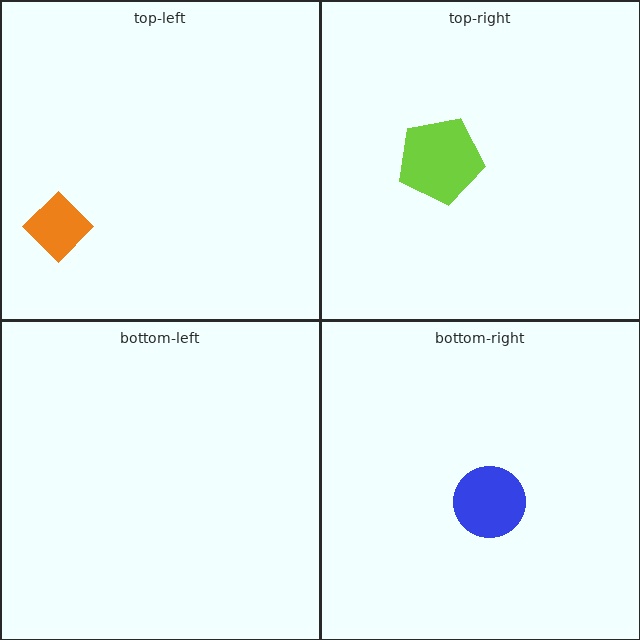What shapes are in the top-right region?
The lime pentagon.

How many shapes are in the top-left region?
1.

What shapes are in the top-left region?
The orange diamond.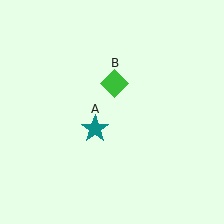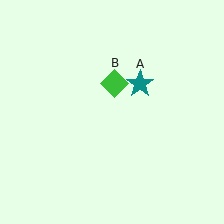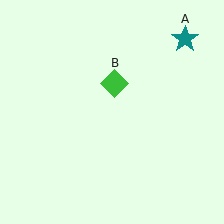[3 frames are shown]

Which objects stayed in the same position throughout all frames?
Green diamond (object B) remained stationary.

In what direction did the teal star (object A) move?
The teal star (object A) moved up and to the right.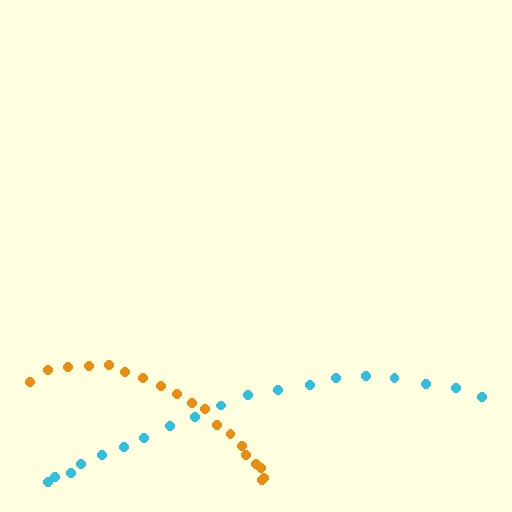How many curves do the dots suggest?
There are 2 distinct paths.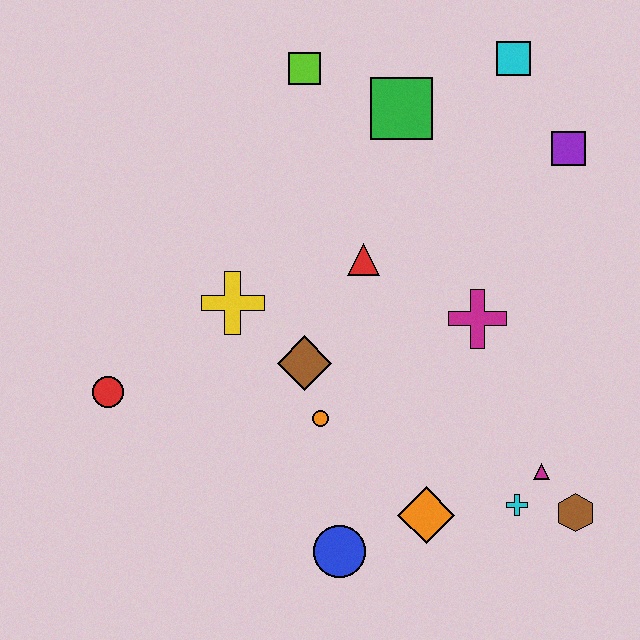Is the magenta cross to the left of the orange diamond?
No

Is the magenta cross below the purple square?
Yes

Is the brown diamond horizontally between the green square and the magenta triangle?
No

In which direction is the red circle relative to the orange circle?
The red circle is to the left of the orange circle.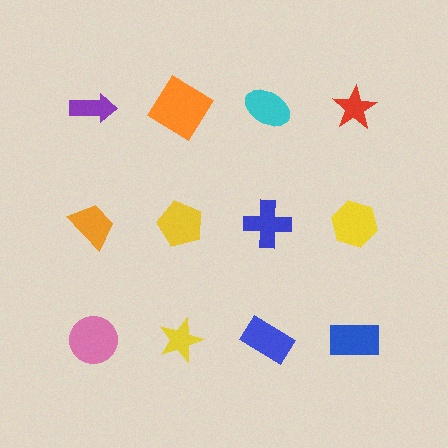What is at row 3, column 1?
A pink circle.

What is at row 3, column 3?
A blue rectangle.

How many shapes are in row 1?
4 shapes.